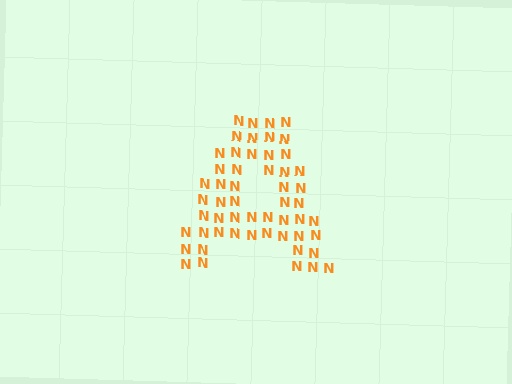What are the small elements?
The small elements are letter N's.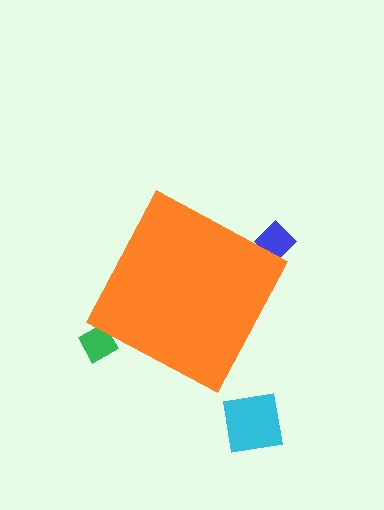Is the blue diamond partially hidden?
Yes, the blue diamond is partially hidden behind the orange diamond.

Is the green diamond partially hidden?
Yes, the green diamond is partially hidden behind the orange diamond.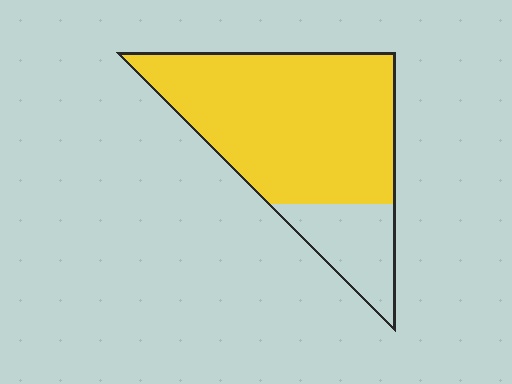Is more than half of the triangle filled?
Yes.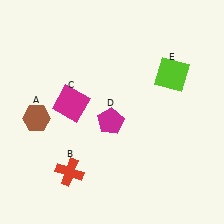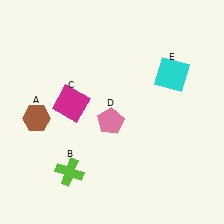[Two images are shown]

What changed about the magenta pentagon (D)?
In Image 1, D is magenta. In Image 2, it changed to pink.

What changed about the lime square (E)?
In Image 1, E is lime. In Image 2, it changed to cyan.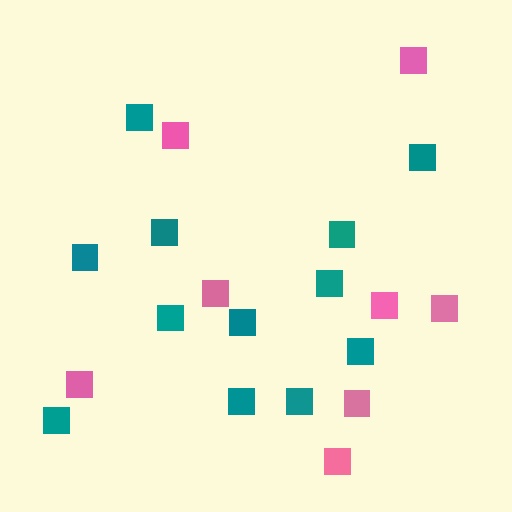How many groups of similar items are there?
There are 2 groups: one group of pink squares (8) and one group of teal squares (12).